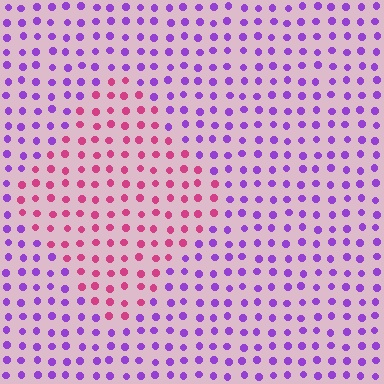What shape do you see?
I see a diamond.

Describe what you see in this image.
The image is filled with small purple elements in a uniform arrangement. A diamond-shaped region is visible where the elements are tinted to a slightly different hue, forming a subtle color boundary.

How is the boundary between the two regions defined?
The boundary is defined purely by a slight shift in hue (about 56 degrees). Spacing, size, and orientation are identical on both sides.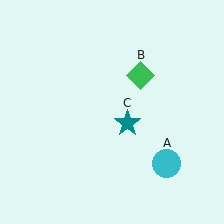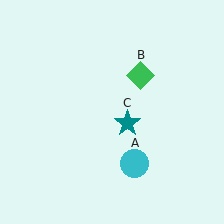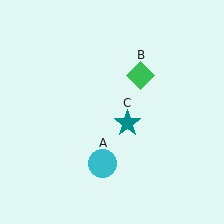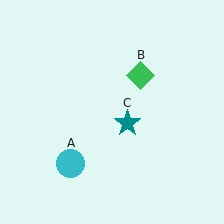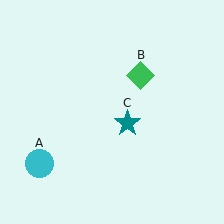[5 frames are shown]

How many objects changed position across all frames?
1 object changed position: cyan circle (object A).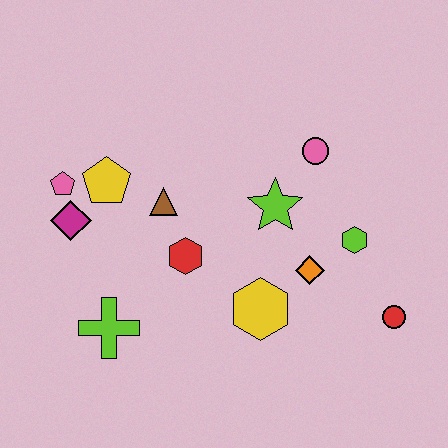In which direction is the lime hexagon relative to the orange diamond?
The lime hexagon is to the right of the orange diamond.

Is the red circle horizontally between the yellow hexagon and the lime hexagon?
No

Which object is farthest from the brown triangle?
The red circle is farthest from the brown triangle.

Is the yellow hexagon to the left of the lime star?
Yes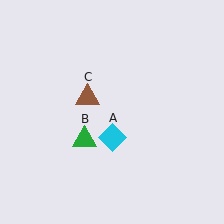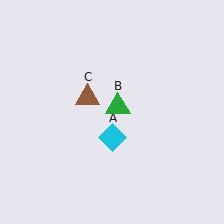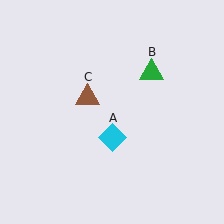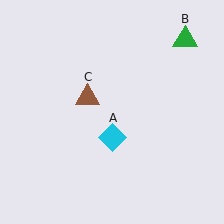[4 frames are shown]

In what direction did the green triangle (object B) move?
The green triangle (object B) moved up and to the right.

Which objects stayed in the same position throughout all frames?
Cyan diamond (object A) and brown triangle (object C) remained stationary.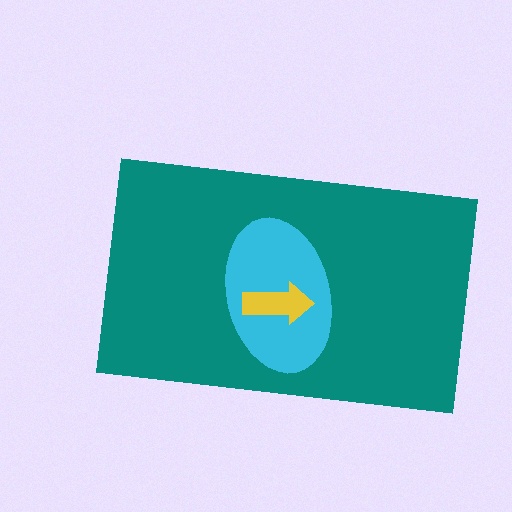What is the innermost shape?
The yellow arrow.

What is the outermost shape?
The teal rectangle.